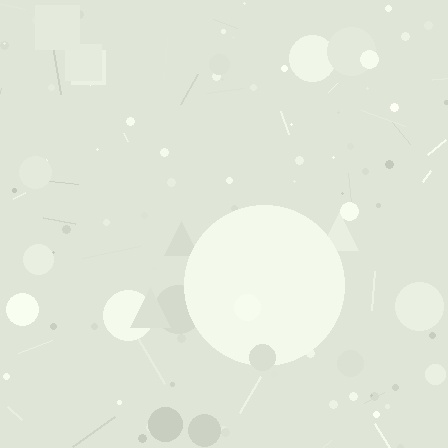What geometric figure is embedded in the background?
A circle is embedded in the background.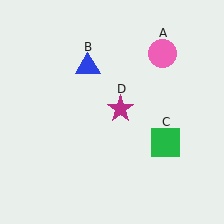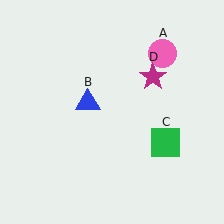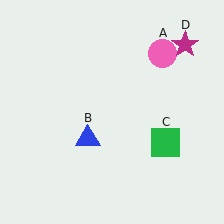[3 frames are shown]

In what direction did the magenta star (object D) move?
The magenta star (object D) moved up and to the right.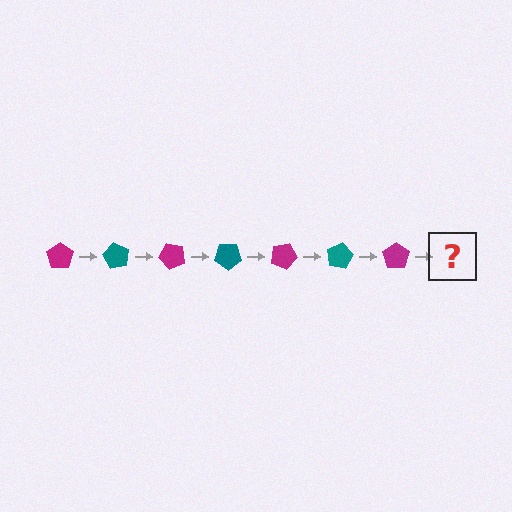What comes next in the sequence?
The next element should be a teal pentagon, rotated 420 degrees from the start.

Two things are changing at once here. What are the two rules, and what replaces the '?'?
The two rules are that it rotates 60 degrees each step and the color cycles through magenta and teal. The '?' should be a teal pentagon, rotated 420 degrees from the start.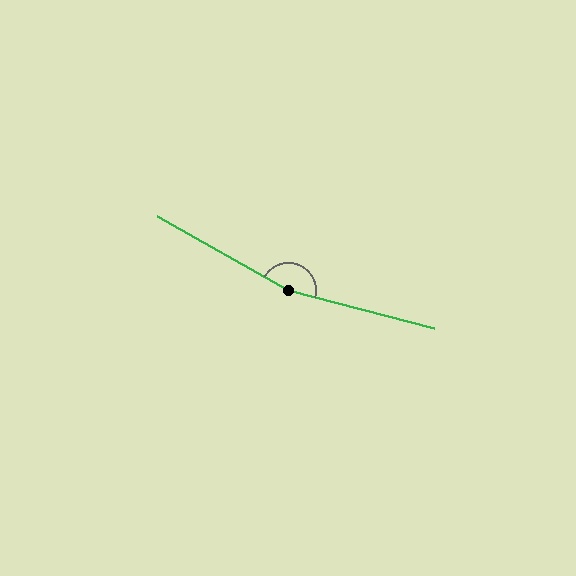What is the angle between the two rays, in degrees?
Approximately 165 degrees.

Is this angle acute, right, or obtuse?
It is obtuse.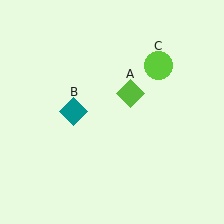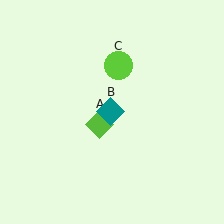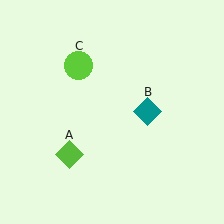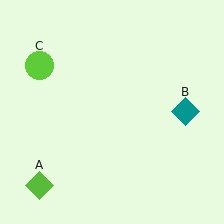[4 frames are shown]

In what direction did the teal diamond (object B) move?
The teal diamond (object B) moved right.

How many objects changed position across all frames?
3 objects changed position: lime diamond (object A), teal diamond (object B), lime circle (object C).